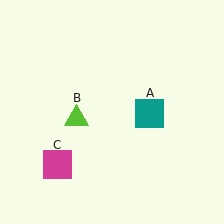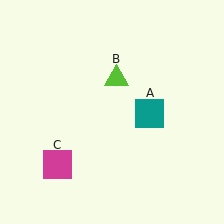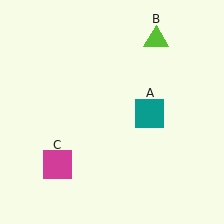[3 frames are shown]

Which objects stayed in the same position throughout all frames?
Teal square (object A) and magenta square (object C) remained stationary.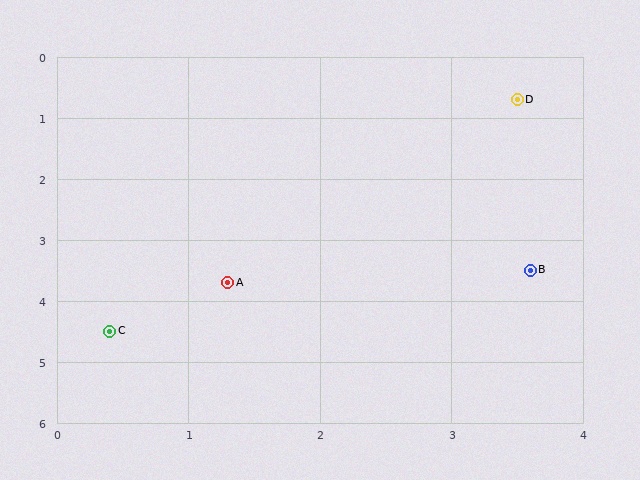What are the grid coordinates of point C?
Point C is at approximately (0.4, 4.5).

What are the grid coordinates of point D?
Point D is at approximately (3.5, 0.7).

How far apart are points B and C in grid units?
Points B and C are about 3.4 grid units apart.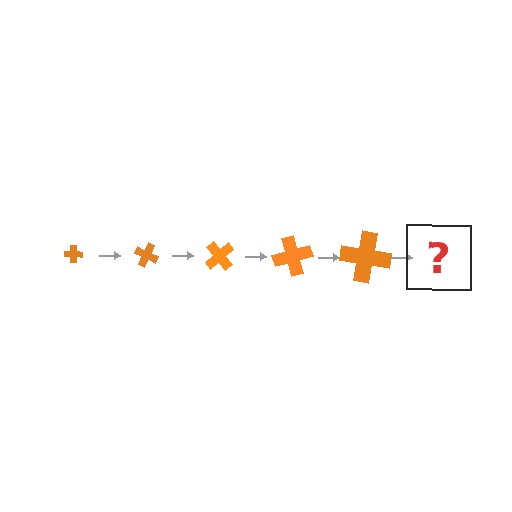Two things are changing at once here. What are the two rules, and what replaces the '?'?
The two rules are that the cross grows larger each step and it rotates 25 degrees each step. The '?' should be a cross, larger than the previous one and rotated 125 degrees from the start.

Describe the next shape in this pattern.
It should be a cross, larger than the previous one and rotated 125 degrees from the start.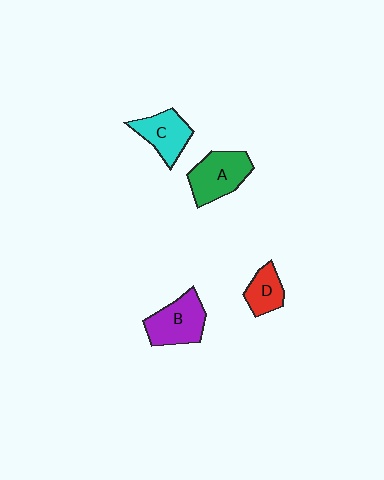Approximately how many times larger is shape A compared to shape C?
Approximately 1.2 times.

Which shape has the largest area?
Shape A (green).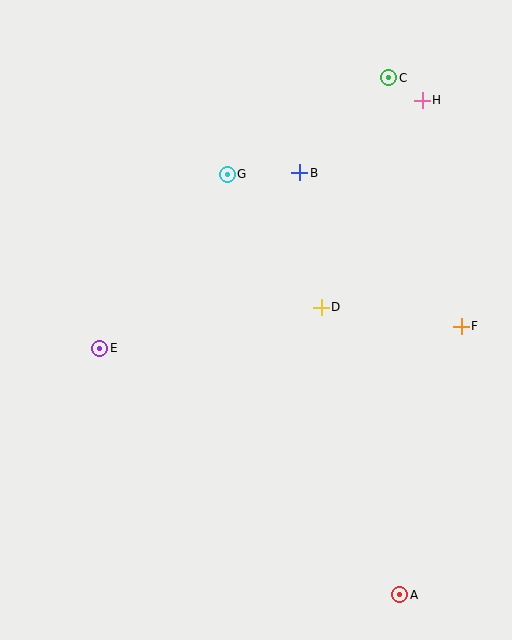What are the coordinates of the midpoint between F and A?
The midpoint between F and A is at (431, 461).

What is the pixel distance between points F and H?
The distance between F and H is 230 pixels.